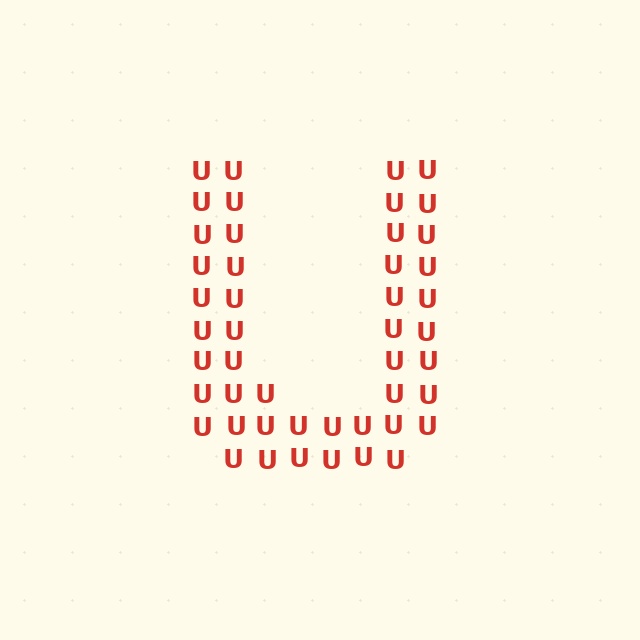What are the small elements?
The small elements are letter U's.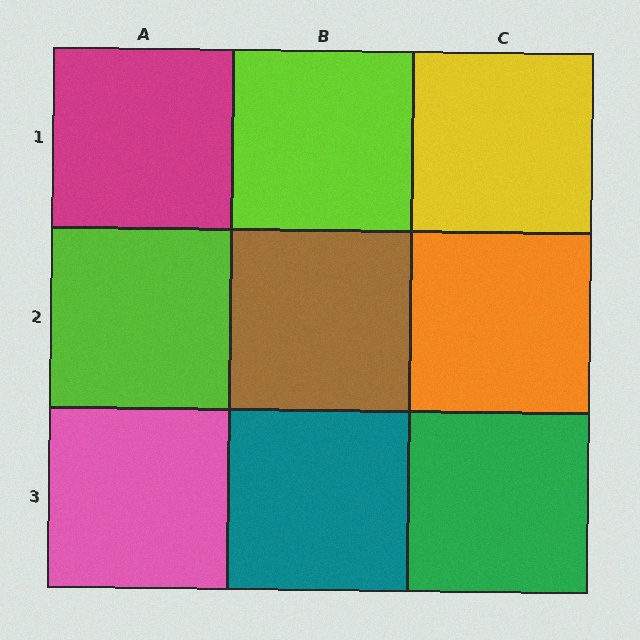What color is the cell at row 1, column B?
Lime.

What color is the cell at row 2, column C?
Orange.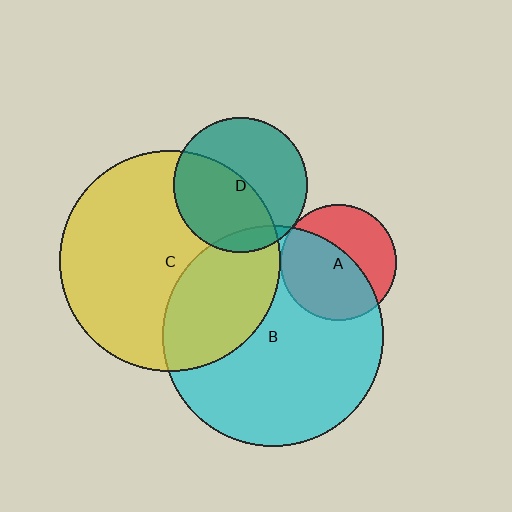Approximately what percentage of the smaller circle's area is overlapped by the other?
Approximately 5%.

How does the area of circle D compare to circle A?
Approximately 1.3 times.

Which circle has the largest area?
Circle C (yellow).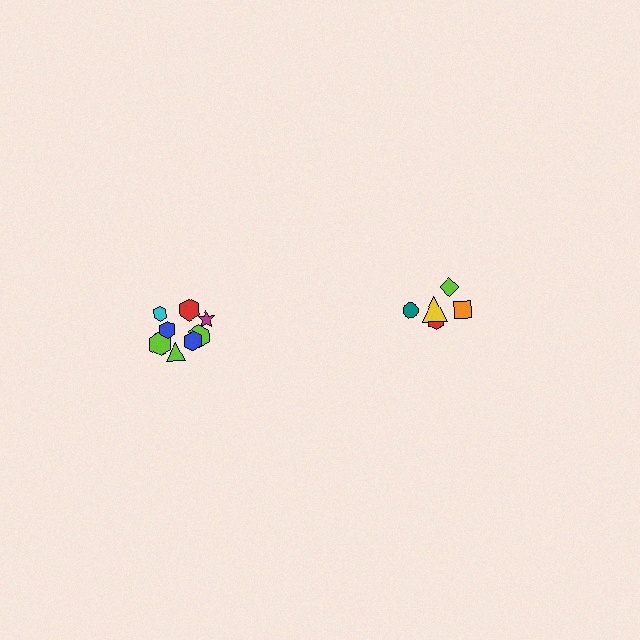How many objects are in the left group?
There are 8 objects.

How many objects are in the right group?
There are 5 objects.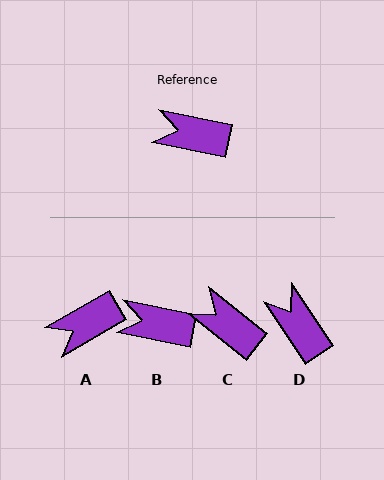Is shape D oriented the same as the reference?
No, it is off by about 45 degrees.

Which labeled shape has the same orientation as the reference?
B.